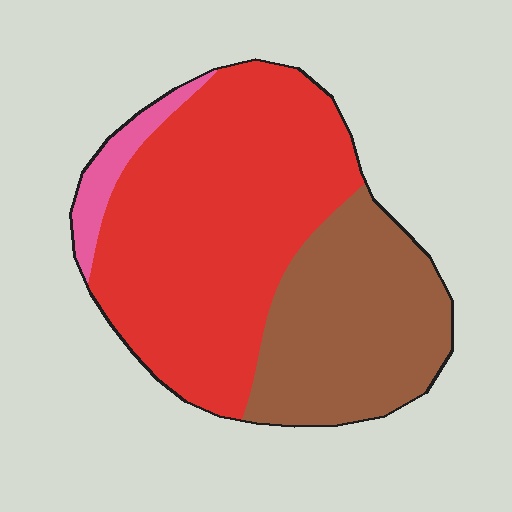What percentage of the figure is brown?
Brown covers about 35% of the figure.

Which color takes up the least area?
Pink, at roughly 5%.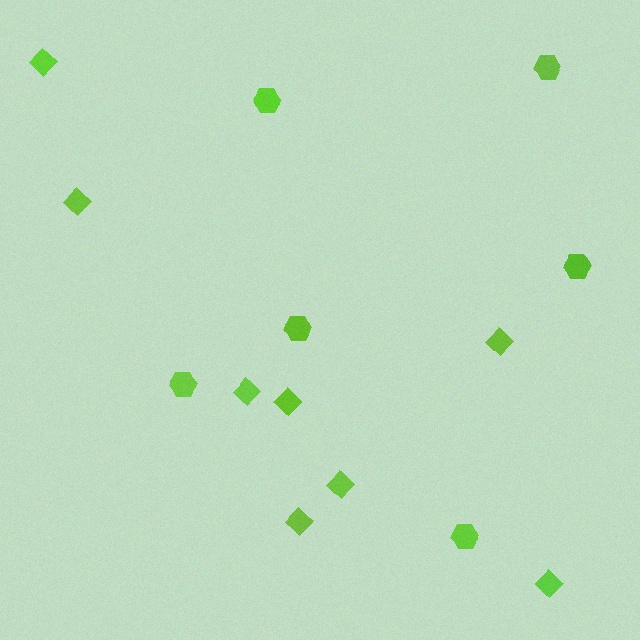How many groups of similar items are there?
There are 2 groups: one group of diamonds (8) and one group of hexagons (6).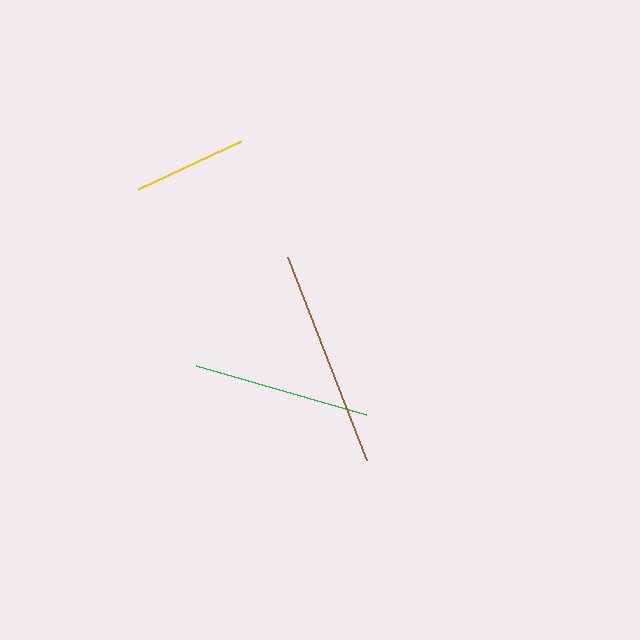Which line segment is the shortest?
The yellow line is the shortest at approximately 114 pixels.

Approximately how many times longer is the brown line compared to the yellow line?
The brown line is approximately 1.9 times the length of the yellow line.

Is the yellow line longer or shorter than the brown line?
The brown line is longer than the yellow line.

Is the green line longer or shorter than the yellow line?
The green line is longer than the yellow line.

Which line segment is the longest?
The brown line is the longest at approximately 218 pixels.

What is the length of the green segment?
The green segment is approximately 177 pixels long.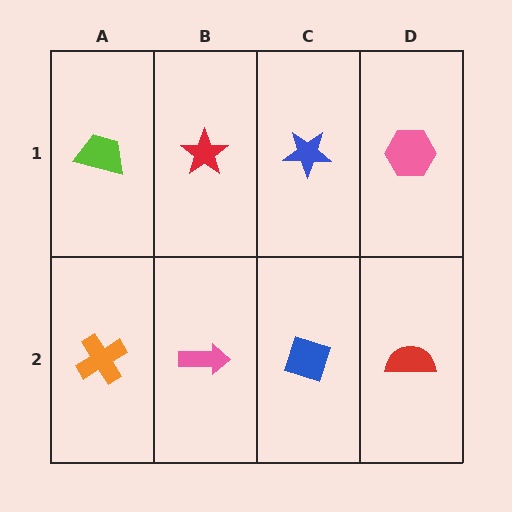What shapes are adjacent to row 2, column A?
A lime trapezoid (row 1, column A), a pink arrow (row 2, column B).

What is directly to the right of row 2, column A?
A pink arrow.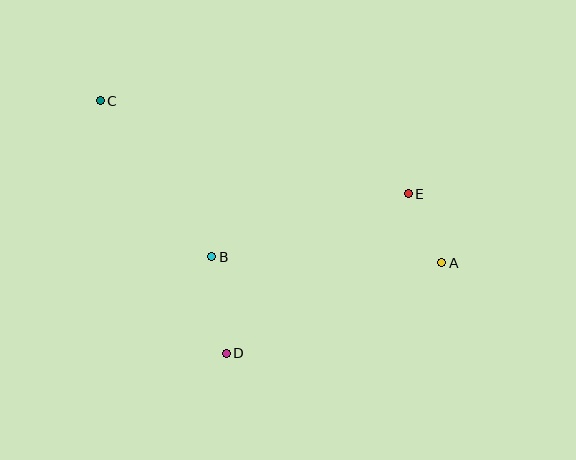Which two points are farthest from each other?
Points A and C are farthest from each other.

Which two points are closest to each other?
Points A and E are closest to each other.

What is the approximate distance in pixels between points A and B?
The distance between A and B is approximately 230 pixels.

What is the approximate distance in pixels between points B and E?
The distance between B and E is approximately 206 pixels.